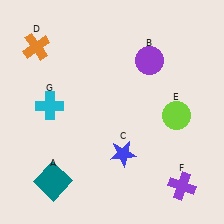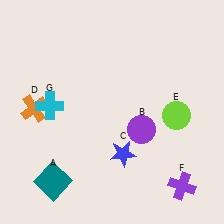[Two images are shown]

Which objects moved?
The objects that moved are: the purple circle (B), the orange cross (D).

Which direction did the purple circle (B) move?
The purple circle (B) moved down.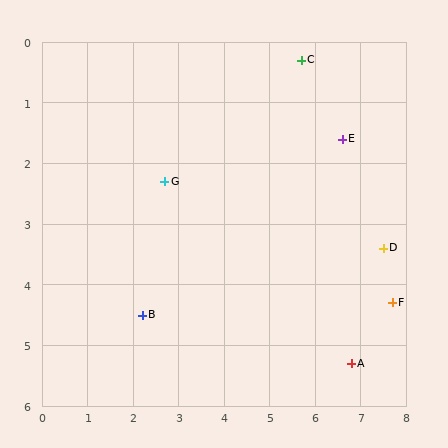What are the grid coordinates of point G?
Point G is at approximately (2.7, 2.3).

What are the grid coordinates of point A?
Point A is at approximately (6.8, 5.3).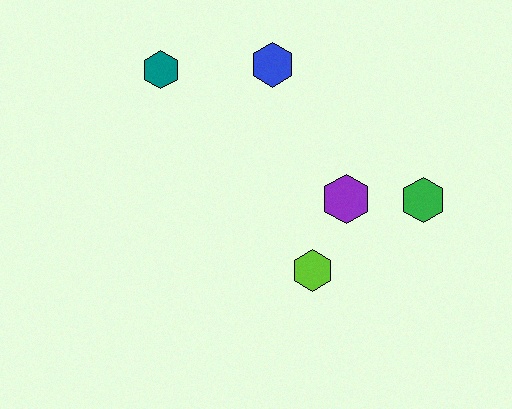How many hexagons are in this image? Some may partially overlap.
There are 5 hexagons.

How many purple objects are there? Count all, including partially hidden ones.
There is 1 purple object.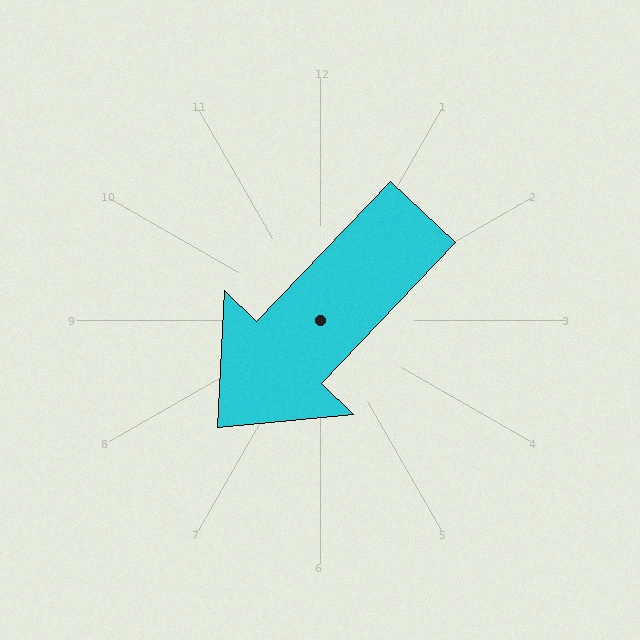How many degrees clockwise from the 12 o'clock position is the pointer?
Approximately 224 degrees.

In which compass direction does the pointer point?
Southwest.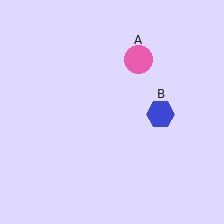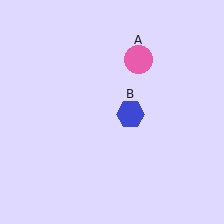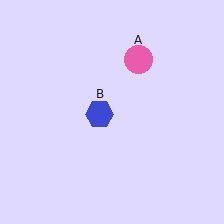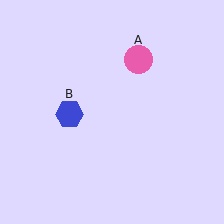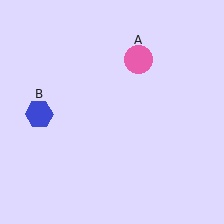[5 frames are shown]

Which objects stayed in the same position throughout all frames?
Pink circle (object A) remained stationary.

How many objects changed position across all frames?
1 object changed position: blue hexagon (object B).